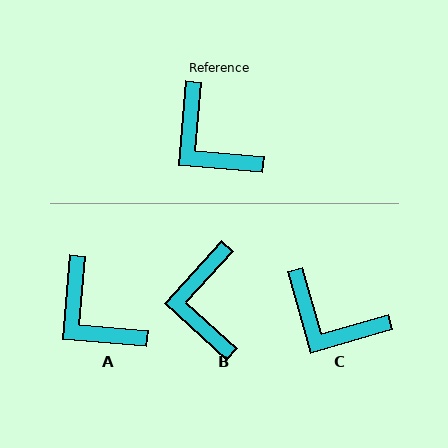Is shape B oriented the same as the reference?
No, it is off by about 38 degrees.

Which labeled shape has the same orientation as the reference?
A.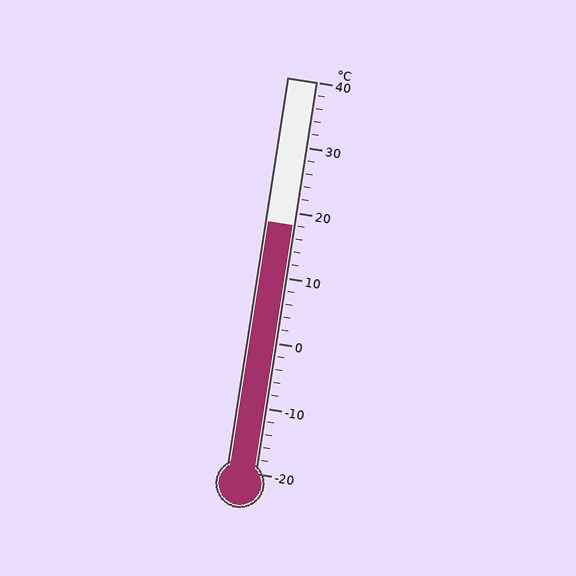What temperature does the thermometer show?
The thermometer shows approximately 18°C.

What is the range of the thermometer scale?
The thermometer scale ranges from -20°C to 40°C.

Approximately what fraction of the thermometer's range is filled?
The thermometer is filled to approximately 65% of its range.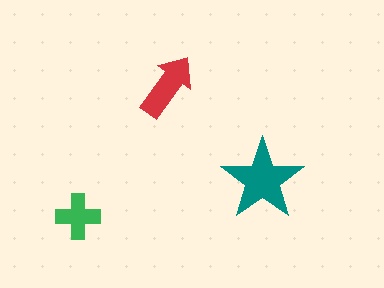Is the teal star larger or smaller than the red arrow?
Larger.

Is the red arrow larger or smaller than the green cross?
Larger.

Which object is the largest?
The teal star.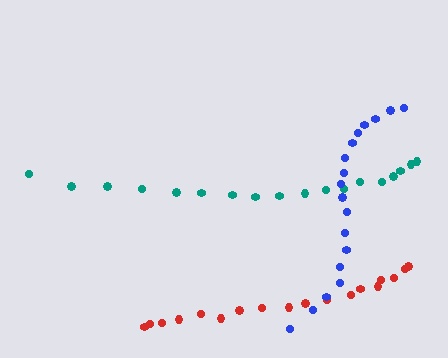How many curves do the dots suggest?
There are 3 distinct paths.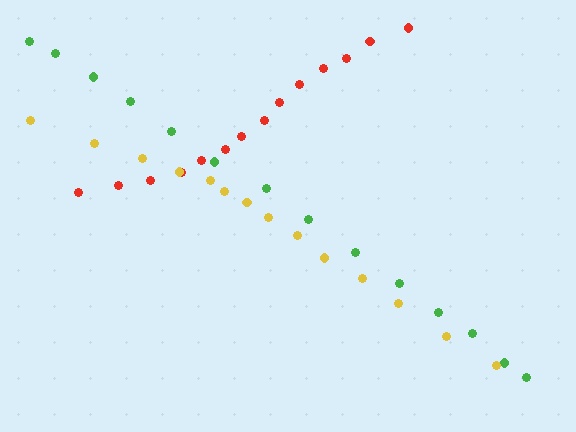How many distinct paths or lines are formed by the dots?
There are 3 distinct paths.